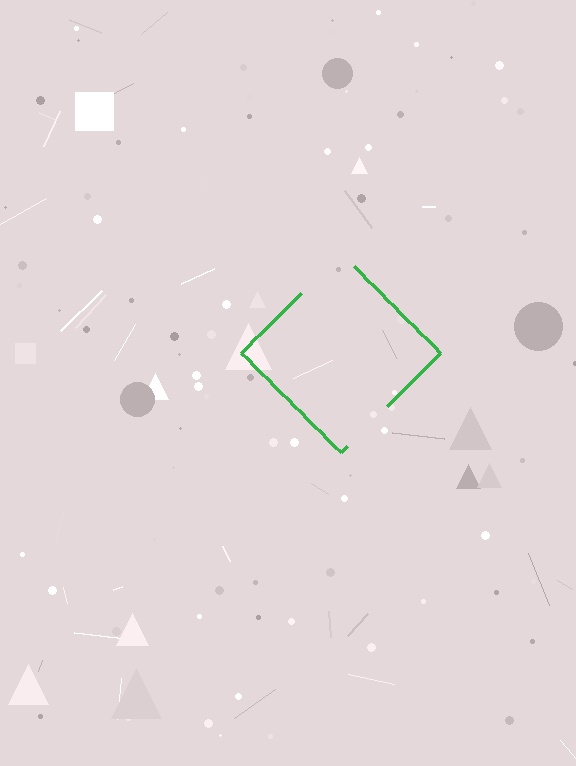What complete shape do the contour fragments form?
The contour fragments form a diamond.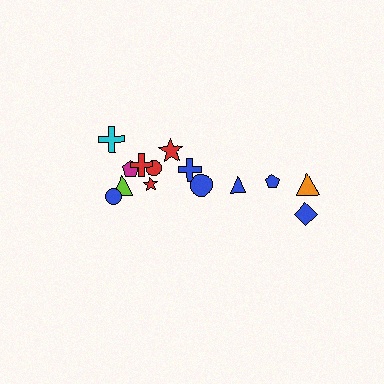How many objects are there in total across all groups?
There are 14 objects.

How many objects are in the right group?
There are 6 objects.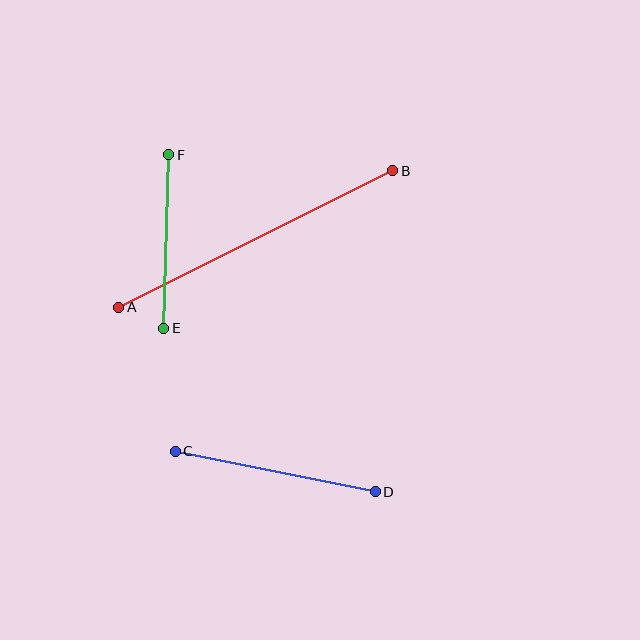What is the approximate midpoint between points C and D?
The midpoint is at approximately (275, 472) pixels.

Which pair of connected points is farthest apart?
Points A and B are farthest apart.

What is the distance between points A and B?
The distance is approximately 306 pixels.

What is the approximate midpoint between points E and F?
The midpoint is at approximately (166, 241) pixels.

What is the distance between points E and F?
The distance is approximately 174 pixels.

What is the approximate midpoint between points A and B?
The midpoint is at approximately (256, 239) pixels.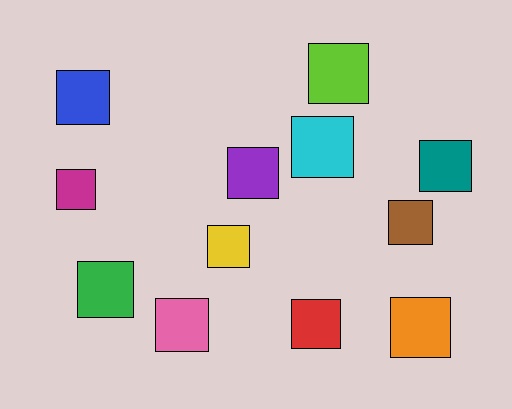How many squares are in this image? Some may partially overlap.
There are 12 squares.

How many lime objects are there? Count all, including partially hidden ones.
There is 1 lime object.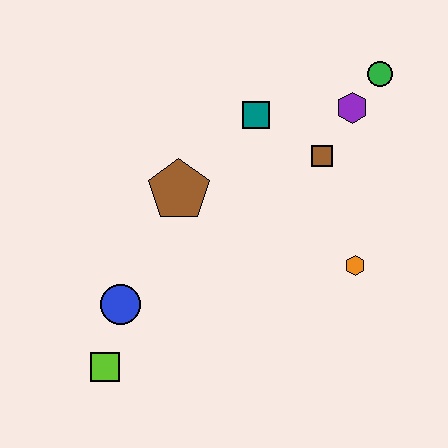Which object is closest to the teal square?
The brown square is closest to the teal square.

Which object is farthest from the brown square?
The lime square is farthest from the brown square.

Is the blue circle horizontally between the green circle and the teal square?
No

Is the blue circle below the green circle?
Yes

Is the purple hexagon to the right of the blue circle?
Yes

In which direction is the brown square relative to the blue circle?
The brown square is to the right of the blue circle.